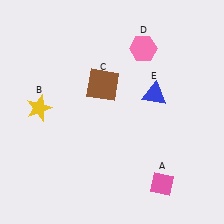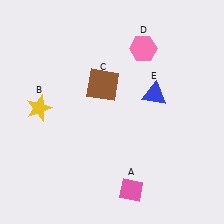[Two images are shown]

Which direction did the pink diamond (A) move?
The pink diamond (A) moved left.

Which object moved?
The pink diamond (A) moved left.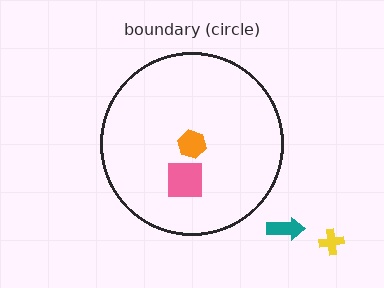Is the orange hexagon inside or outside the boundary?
Inside.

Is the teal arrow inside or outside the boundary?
Outside.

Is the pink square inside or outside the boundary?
Inside.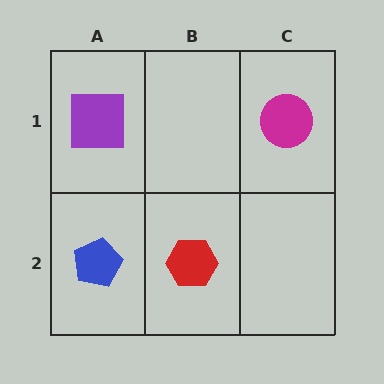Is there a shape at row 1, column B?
No, that cell is empty.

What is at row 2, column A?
A blue pentagon.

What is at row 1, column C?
A magenta circle.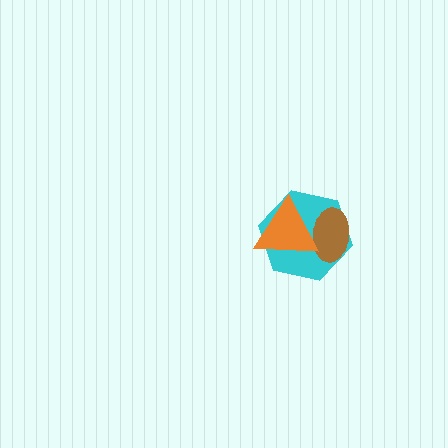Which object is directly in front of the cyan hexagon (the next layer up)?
The brown ellipse is directly in front of the cyan hexagon.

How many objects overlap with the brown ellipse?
2 objects overlap with the brown ellipse.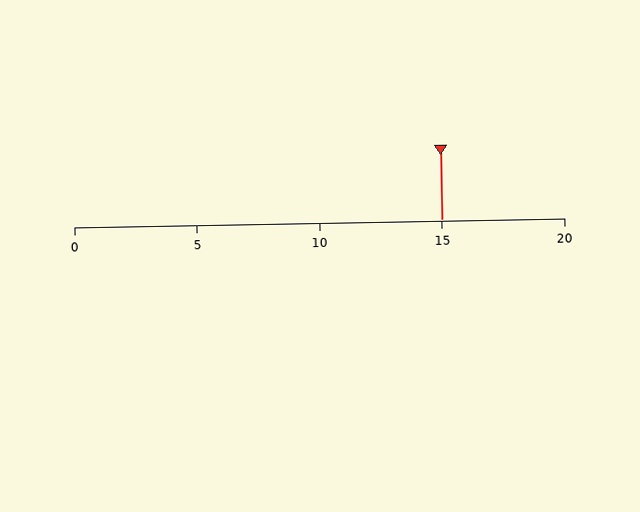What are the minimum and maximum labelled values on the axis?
The axis runs from 0 to 20.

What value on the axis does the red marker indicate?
The marker indicates approximately 15.